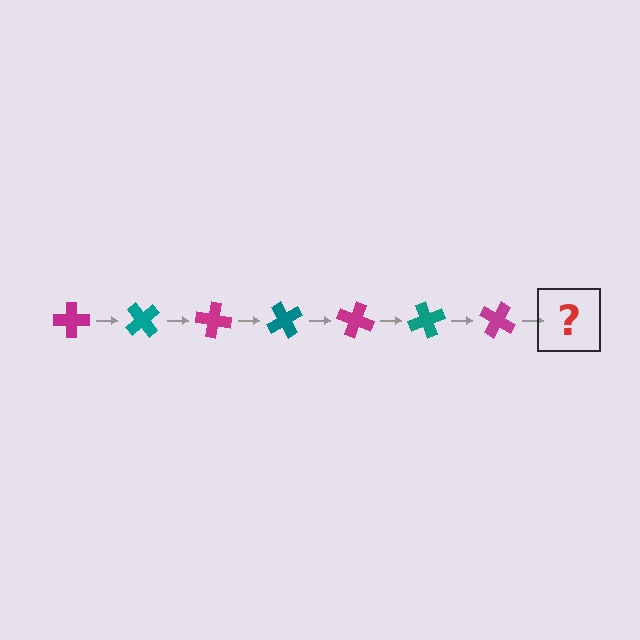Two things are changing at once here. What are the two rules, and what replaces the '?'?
The two rules are that it rotates 50 degrees each step and the color cycles through magenta and teal. The '?' should be a teal cross, rotated 350 degrees from the start.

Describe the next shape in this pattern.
It should be a teal cross, rotated 350 degrees from the start.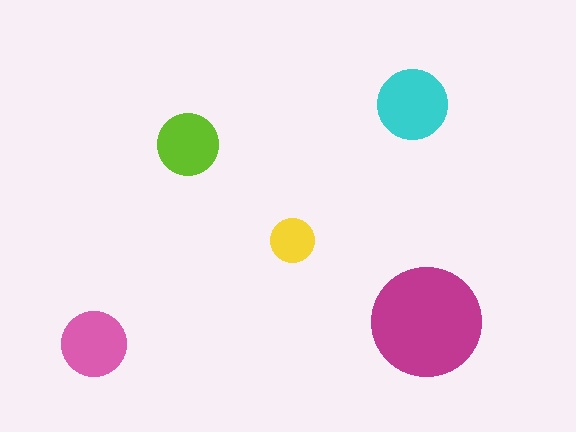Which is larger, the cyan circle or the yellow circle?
The cyan one.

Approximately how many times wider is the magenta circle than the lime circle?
About 2 times wider.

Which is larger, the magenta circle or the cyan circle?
The magenta one.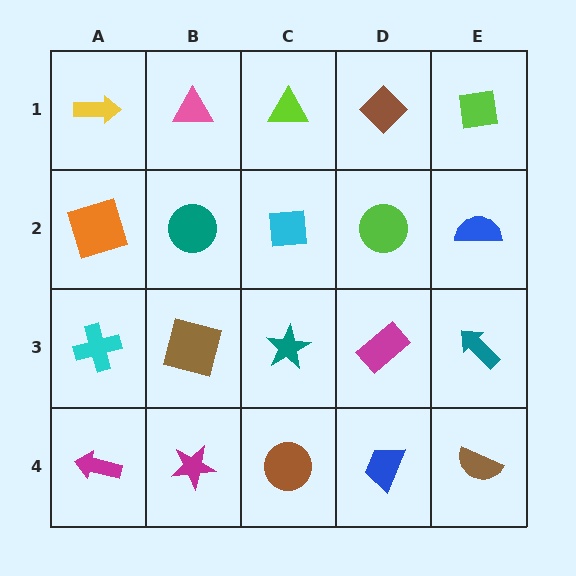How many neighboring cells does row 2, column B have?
4.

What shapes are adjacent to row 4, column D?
A magenta rectangle (row 3, column D), a brown circle (row 4, column C), a brown semicircle (row 4, column E).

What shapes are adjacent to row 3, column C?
A cyan square (row 2, column C), a brown circle (row 4, column C), a brown square (row 3, column B), a magenta rectangle (row 3, column D).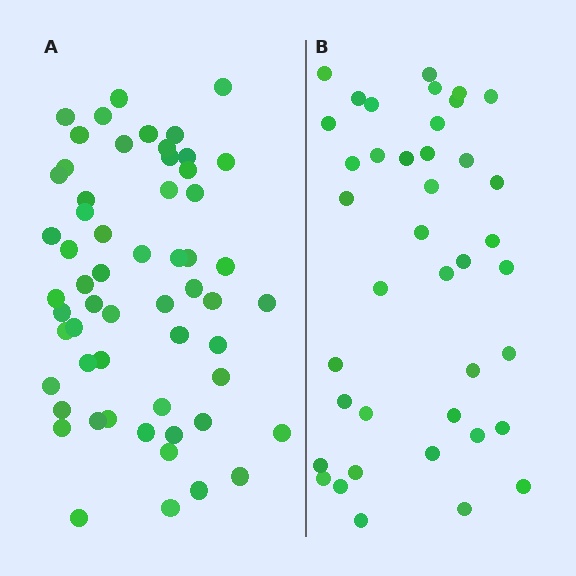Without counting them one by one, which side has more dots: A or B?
Region A (the left region) has more dots.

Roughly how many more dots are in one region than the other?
Region A has approximately 20 more dots than region B.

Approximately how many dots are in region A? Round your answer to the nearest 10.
About 60 dots. (The exact count is 58, which rounds to 60.)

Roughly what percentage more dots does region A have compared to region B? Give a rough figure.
About 45% more.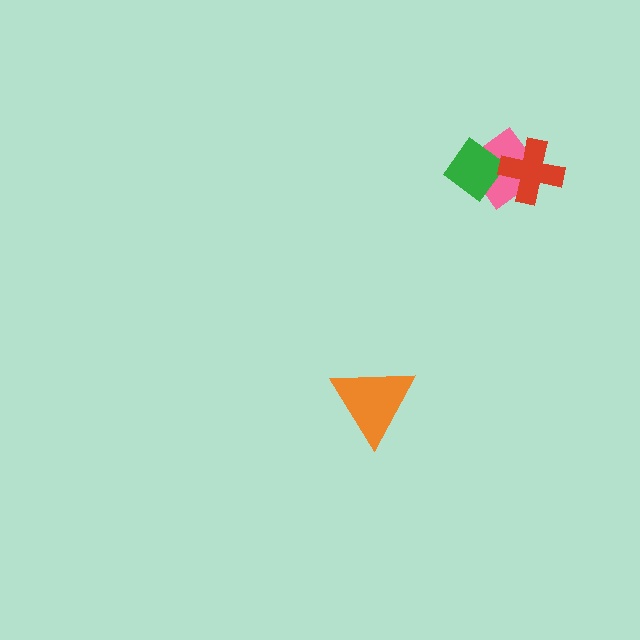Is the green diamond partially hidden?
Yes, it is partially covered by another shape.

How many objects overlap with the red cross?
2 objects overlap with the red cross.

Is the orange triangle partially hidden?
No, no other shape covers it.